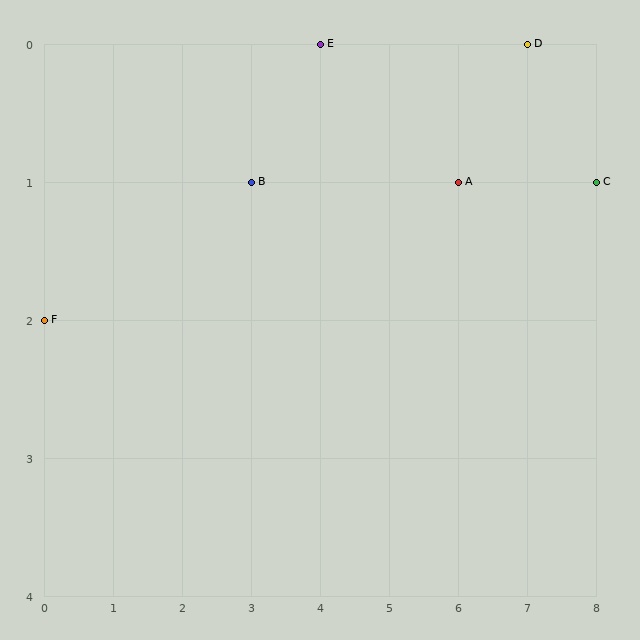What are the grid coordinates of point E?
Point E is at grid coordinates (4, 0).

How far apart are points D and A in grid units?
Points D and A are 1 column and 1 row apart (about 1.4 grid units diagonally).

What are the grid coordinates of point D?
Point D is at grid coordinates (7, 0).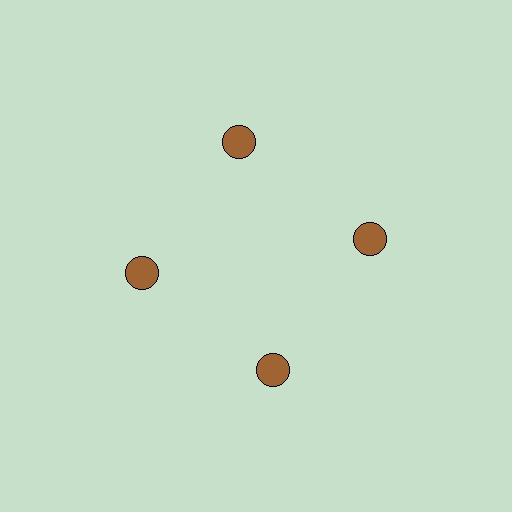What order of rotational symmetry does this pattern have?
This pattern has 4-fold rotational symmetry.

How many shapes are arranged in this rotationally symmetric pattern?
There are 4 shapes, arranged in 4 groups of 1.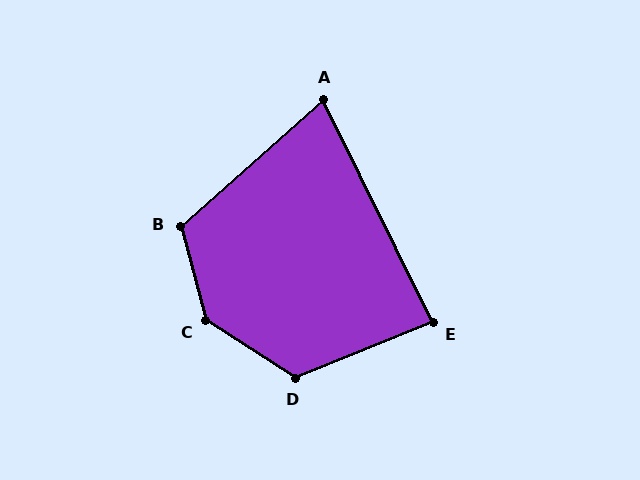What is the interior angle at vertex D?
Approximately 126 degrees (obtuse).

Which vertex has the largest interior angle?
C, at approximately 137 degrees.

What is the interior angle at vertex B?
Approximately 117 degrees (obtuse).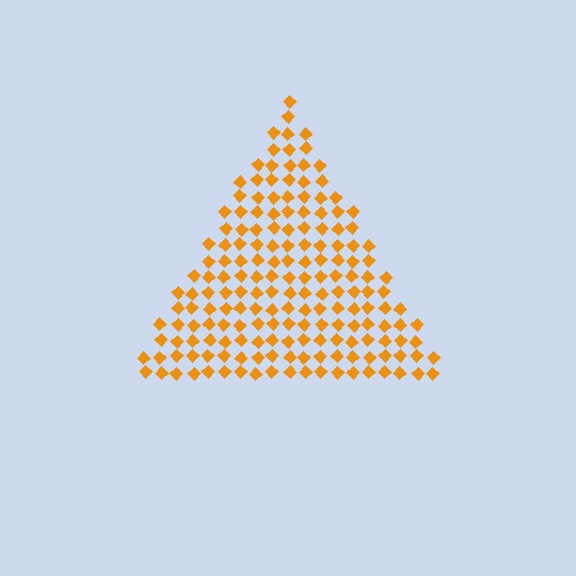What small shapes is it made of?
It is made of small diamonds.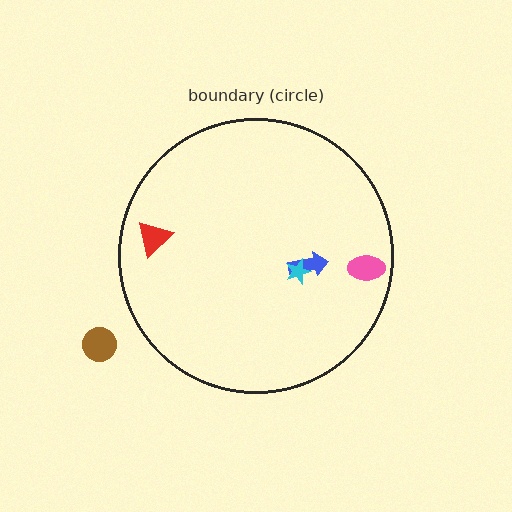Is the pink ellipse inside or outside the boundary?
Inside.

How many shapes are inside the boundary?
4 inside, 1 outside.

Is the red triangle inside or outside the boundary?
Inside.